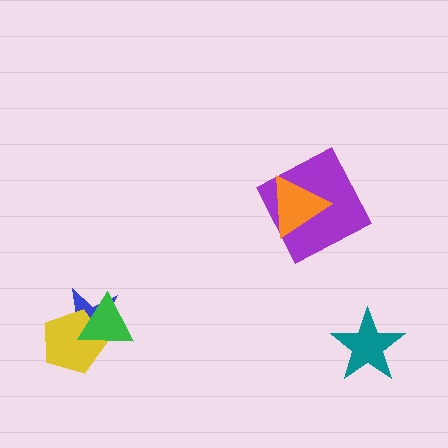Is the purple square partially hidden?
Yes, it is partially covered by another shape.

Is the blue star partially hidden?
Yes, it is partially covered by another shape.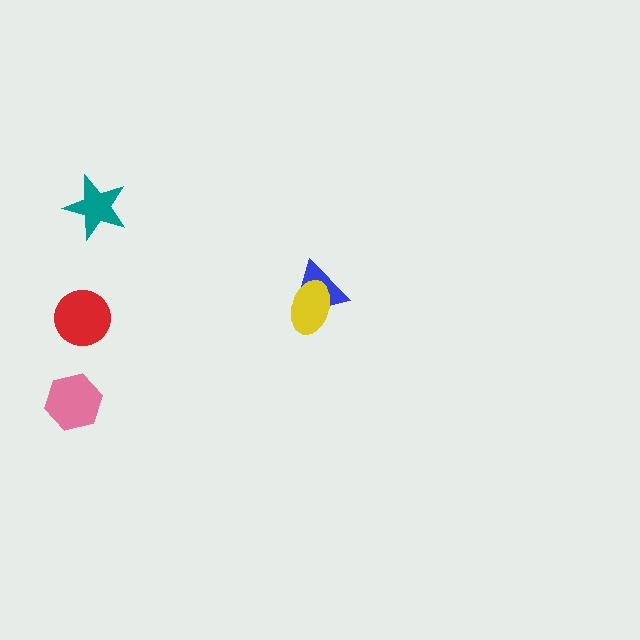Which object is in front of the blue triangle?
The yellow ellipse is in front of the blue triangle.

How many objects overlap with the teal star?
0 objects overlap with the teal star.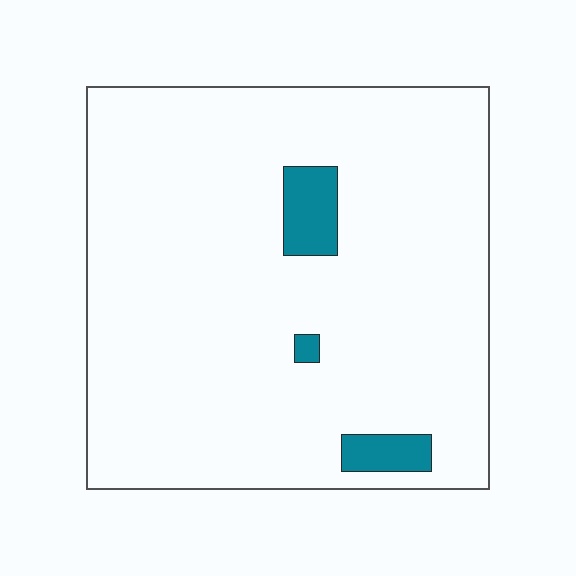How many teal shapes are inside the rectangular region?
3.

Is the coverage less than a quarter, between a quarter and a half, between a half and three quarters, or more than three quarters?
Less than a quarter.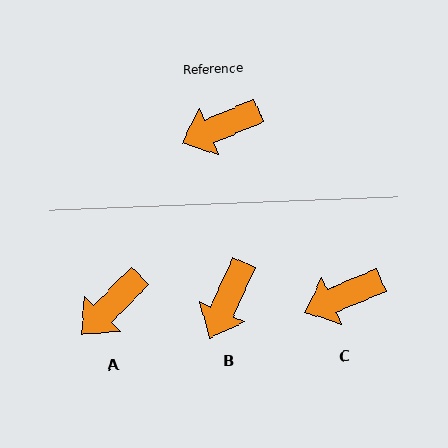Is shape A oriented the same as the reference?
No, it is off by about 23 degrees.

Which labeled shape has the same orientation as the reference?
C.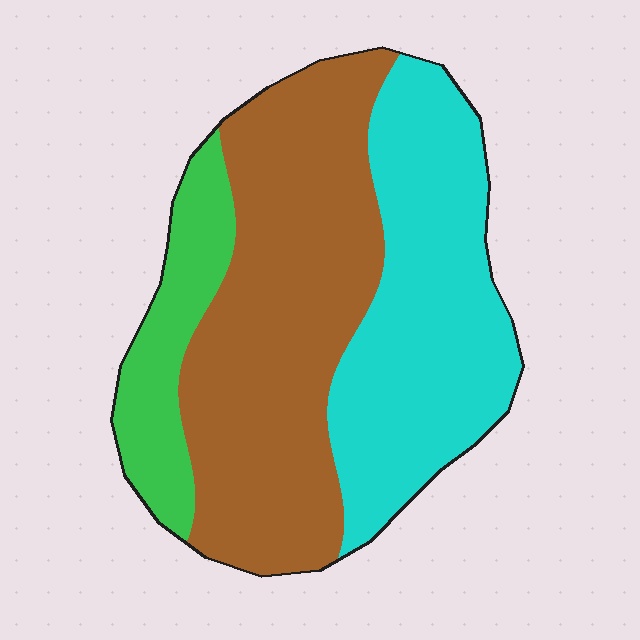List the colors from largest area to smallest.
From largest to smallest: brown, cyan, green.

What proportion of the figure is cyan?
Cyan covers about 35% of the figure.